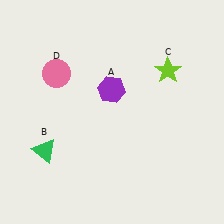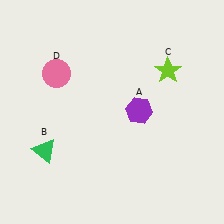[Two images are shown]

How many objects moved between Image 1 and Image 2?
1 object moved between the two images.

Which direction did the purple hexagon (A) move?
The purple hexagon (A) moved right.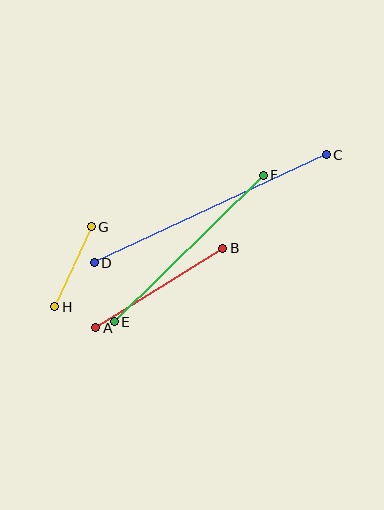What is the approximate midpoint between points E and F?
The midpoint is at approximately (189, 249) pixels.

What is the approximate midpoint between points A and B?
The midpoint is at approximately (159, 288) pixels.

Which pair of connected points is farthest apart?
Points C and D are farthest apart.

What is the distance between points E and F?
The distance is approximately 209 pixels.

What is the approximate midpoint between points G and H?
The midpoint is at approximately (73, 267) pixels.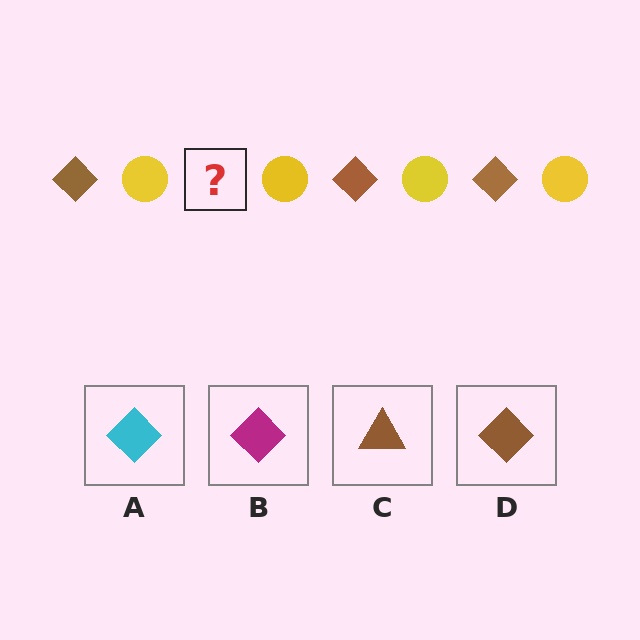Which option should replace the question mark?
Option D.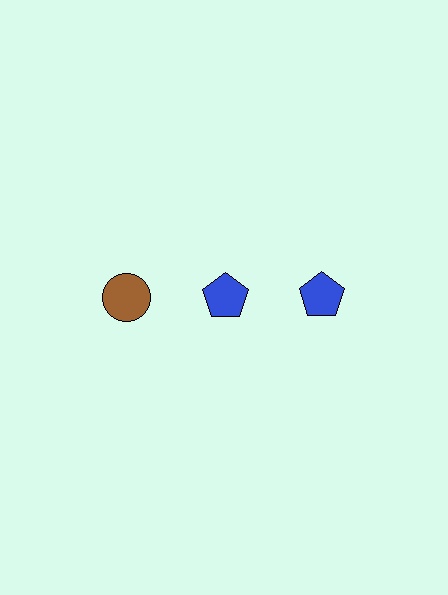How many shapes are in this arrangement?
There are 3 shapes arranged in a grid pattern.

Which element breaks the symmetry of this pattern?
The brown circle in the top row, leftmost column breaks the symmetry. All other shapes are blue pentagons.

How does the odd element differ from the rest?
It differs in both color (brown instead of blue) and shape (circle instead of pentagon).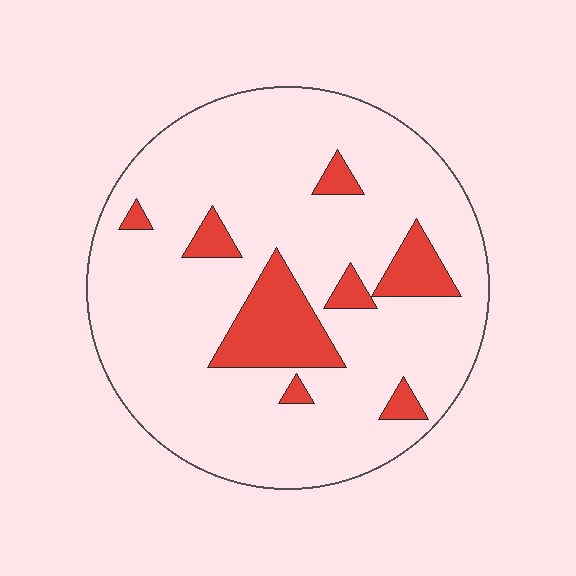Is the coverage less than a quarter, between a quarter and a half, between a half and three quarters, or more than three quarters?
Less than a quarter.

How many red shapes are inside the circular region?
8.